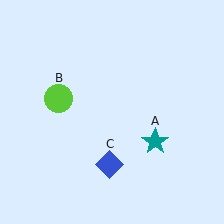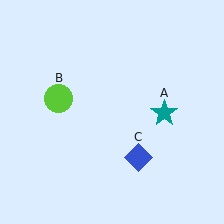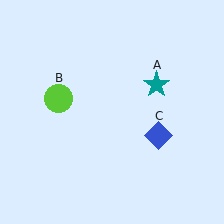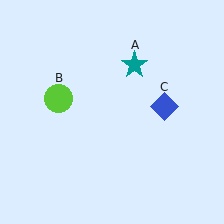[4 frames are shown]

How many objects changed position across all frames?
2 objects changed position: teal star (object A), blue diamond (object C).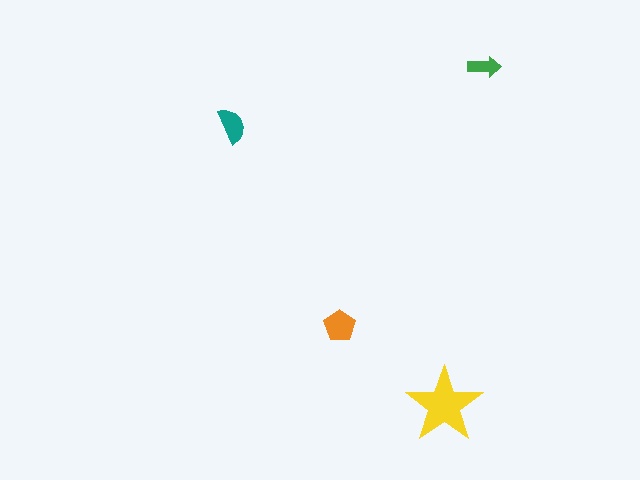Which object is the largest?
The yellow star.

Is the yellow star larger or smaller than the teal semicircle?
Larger.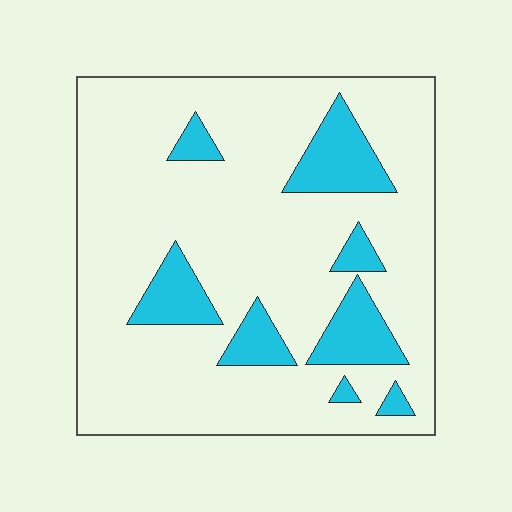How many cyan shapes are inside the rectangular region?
8.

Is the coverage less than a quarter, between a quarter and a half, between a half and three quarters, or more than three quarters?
Less than a quarter.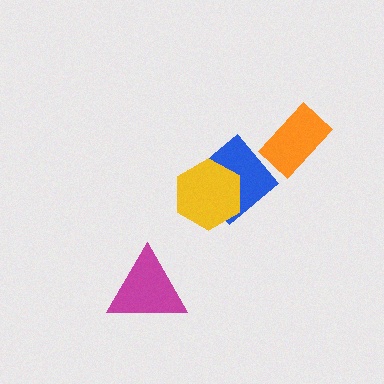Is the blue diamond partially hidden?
Yes, it is partially covered by another shape.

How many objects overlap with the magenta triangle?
0 objects overlap with the magenta triangle.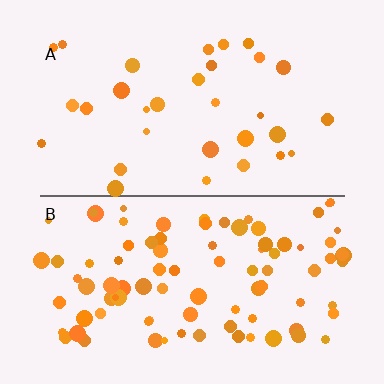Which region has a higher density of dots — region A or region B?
B (the bottom).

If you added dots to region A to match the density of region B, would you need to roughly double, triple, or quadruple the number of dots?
Approximately triple.